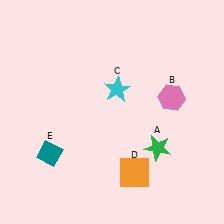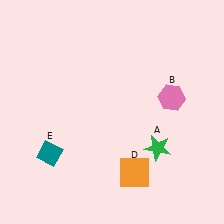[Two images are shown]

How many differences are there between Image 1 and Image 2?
There is 1 difference between the two images.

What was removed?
The cyan star (C) was removed in Image 2.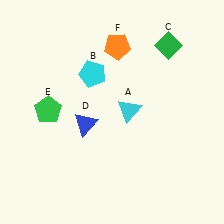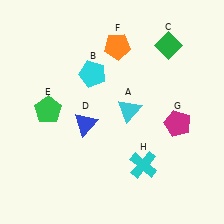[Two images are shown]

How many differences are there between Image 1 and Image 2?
There are 2 differences between the two images.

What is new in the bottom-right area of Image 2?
A cyan cross (H) was added in the bottom-right area of Image 2.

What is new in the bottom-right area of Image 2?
A magenta pentagon (G) was added in the bottom-right area of Image 2.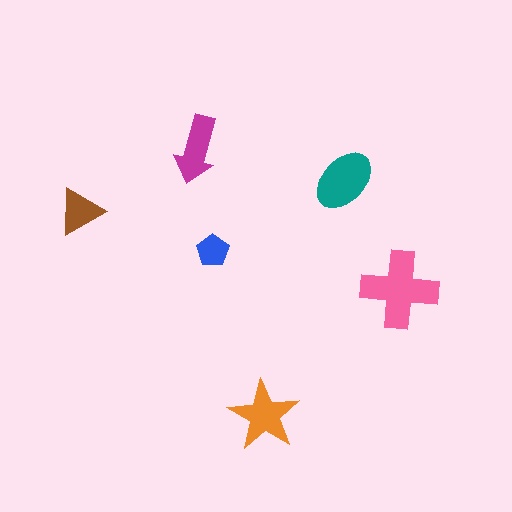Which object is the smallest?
The blue pentagon.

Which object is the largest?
The pink cross.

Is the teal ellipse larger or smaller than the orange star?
Larger.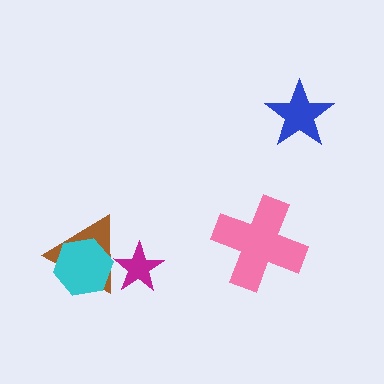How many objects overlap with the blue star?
0 objects overlap with the blue star.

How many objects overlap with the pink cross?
0 objects overlap with the pink cross.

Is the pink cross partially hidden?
No, no other shape covers it.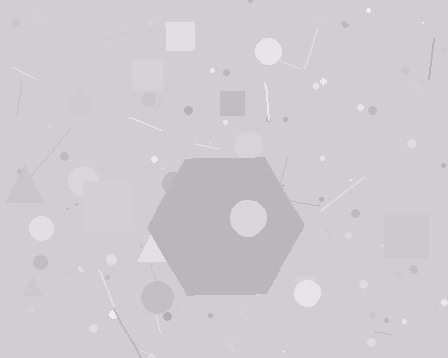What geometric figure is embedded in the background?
A hexagon is embedded in the background.